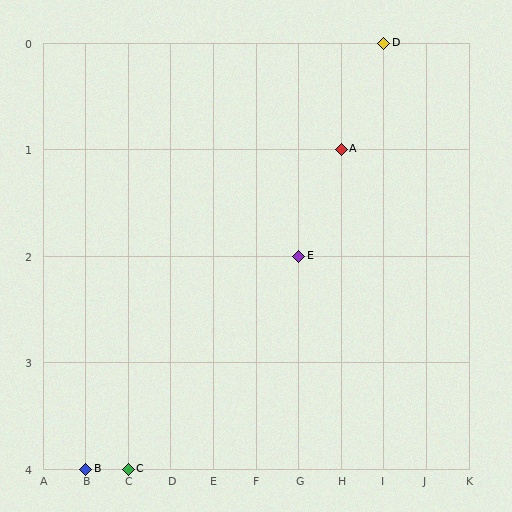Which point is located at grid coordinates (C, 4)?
Point C is at (C, 4).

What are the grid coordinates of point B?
Point B is at grid coordinates (B, 4).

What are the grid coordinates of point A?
Point A is at grid coordinates (H, 1).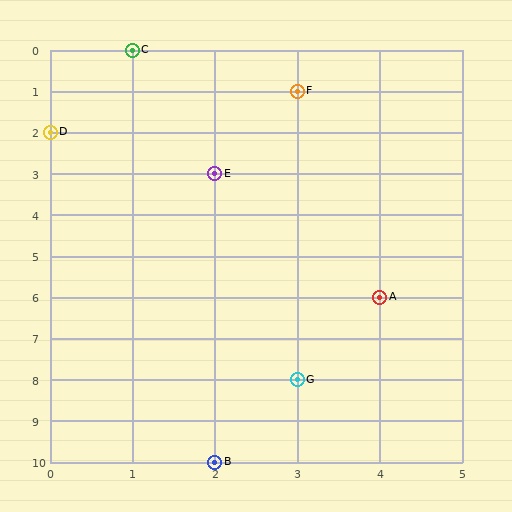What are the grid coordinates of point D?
Point D is at grid coordinates (0, 2).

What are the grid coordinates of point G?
Point G is at grid coordinates (3, 8).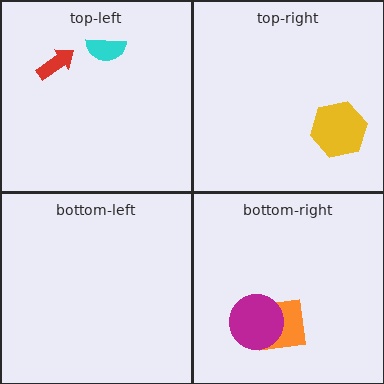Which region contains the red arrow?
The top-left region.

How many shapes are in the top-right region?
1.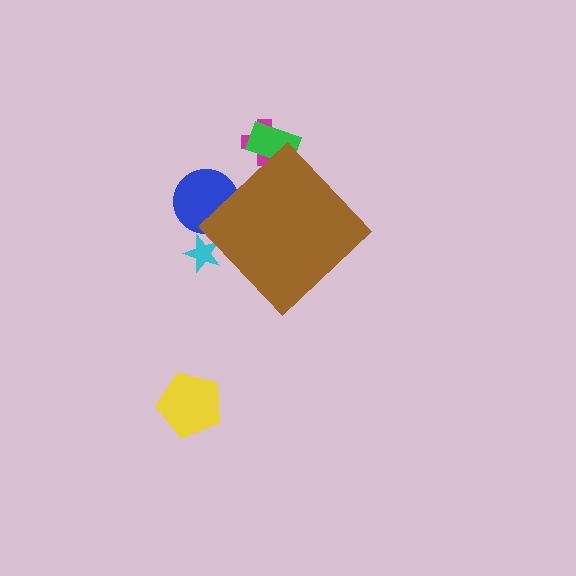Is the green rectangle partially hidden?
Yes, the green rectangle is partially hidden behind the brown diamond.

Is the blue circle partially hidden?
Yes, the blue circle is partially hidden behind the brown diamond.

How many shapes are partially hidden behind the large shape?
4 shapes are partially hidden.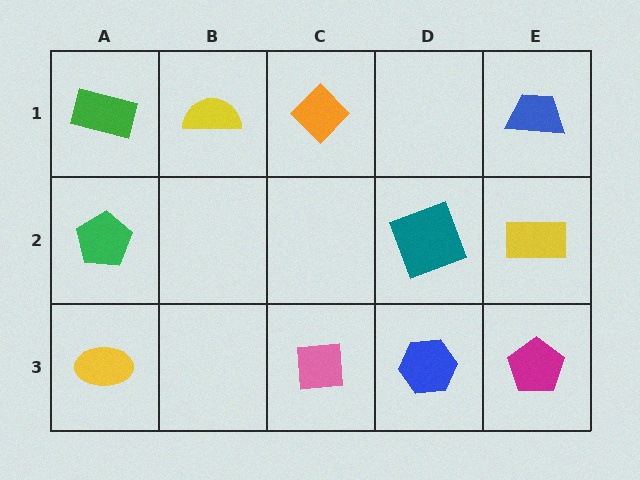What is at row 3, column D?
A blue hexagon.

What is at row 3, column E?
A magenta pentagon.